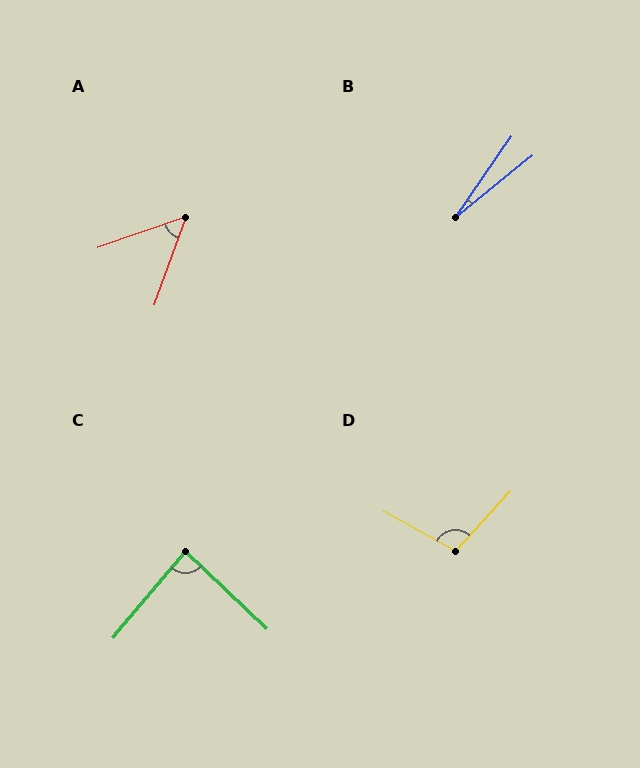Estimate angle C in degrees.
Approximately 87 degrees.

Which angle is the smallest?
B, at approximately 17 degrees.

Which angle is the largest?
D, at approximately 103 degrees.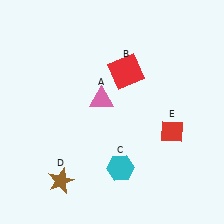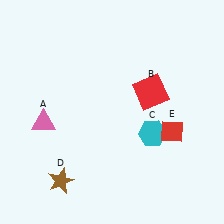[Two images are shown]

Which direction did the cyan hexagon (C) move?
The cyan hexagon (C) moved up.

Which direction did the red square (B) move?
The red square (B) moved right.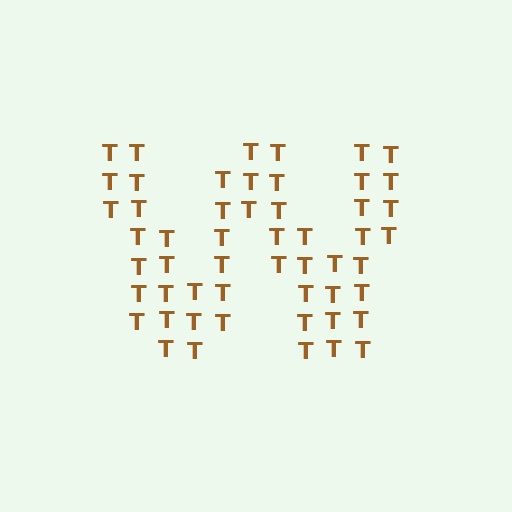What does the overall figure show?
The overall figure shows the letter W.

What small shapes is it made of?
It is made of small letter T's.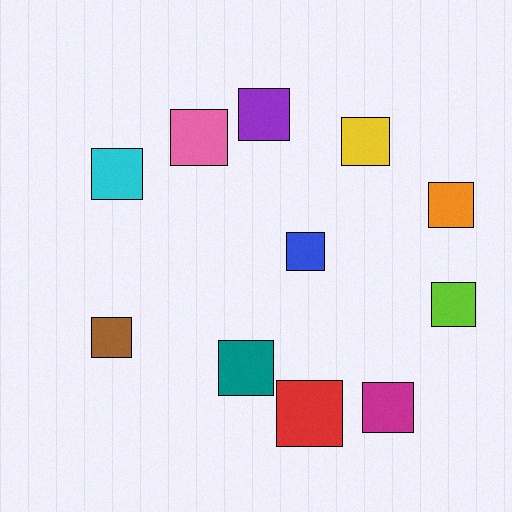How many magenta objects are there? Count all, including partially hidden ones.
There is 1 magenta object.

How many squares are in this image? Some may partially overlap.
There are 11 squares.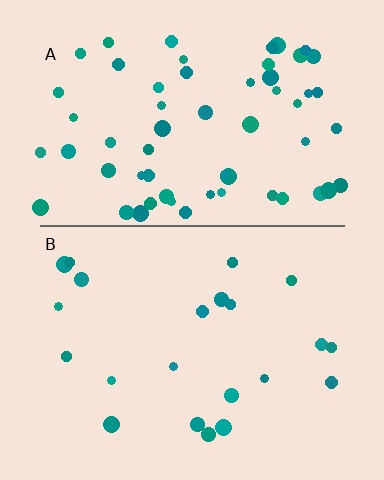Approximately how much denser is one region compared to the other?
Approximately 2.8× — region A over region B.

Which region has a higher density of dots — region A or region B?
A (the top).